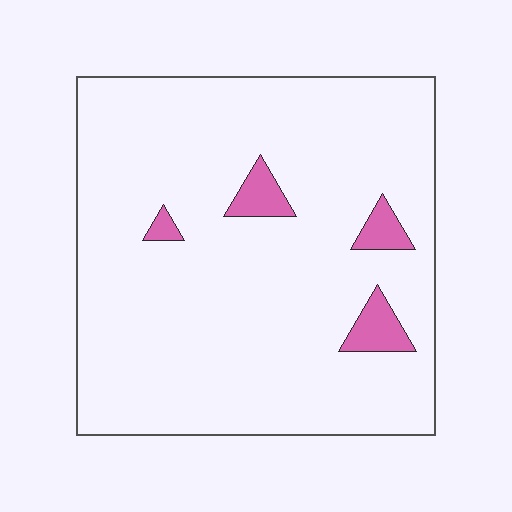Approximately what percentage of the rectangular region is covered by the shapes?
Approximately 5%.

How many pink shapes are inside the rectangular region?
4.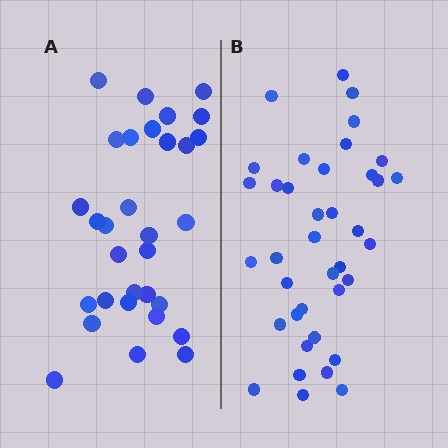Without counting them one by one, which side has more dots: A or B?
Region B (the right region) has more dots.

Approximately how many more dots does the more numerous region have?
Region B has roughly 8 or so more dots than region A.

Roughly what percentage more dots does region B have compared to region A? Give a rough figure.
About 25% more.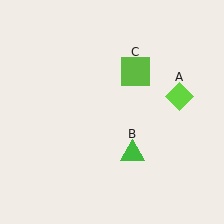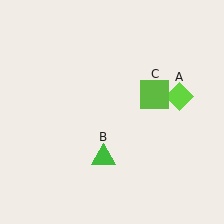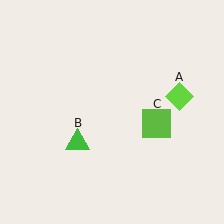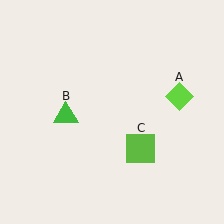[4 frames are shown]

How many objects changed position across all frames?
2 objects changed position: green triangle (object B), lime square (object C).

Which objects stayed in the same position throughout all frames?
Lime diamond (object A) remained stationary.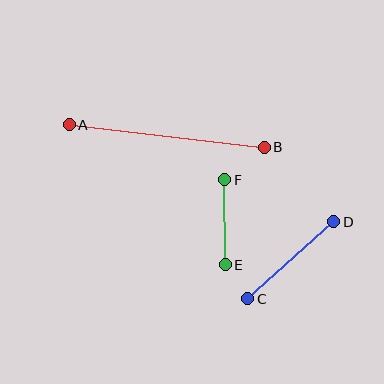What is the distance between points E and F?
The distance is approximately 85 pixels.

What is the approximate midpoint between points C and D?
The midpoint is at approximately (291, 260) pixels.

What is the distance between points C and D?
The distance is approximately 115 pixels.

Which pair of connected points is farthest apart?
Points A and B are farthest apart.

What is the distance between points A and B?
The distance is approximately 196 pixels.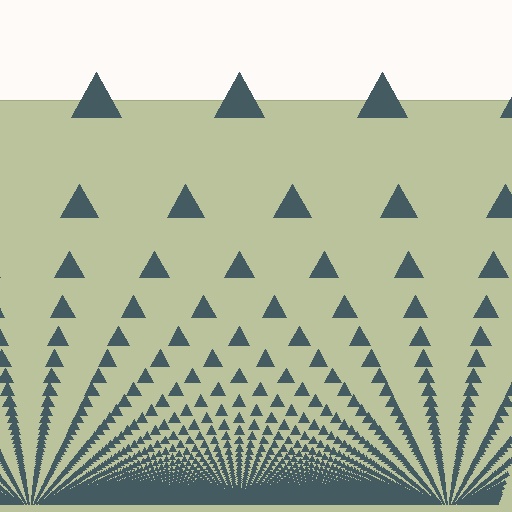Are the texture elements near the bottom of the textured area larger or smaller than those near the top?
Smaller. The gradient is inverted — elements near the bottom are smaller and denser.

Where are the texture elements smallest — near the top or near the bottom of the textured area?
Near the bottom.